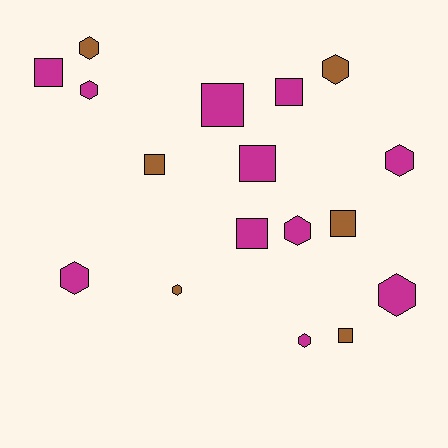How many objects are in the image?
There are 17 objects.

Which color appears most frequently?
Magenta, with 11 objects.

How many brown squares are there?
There are 3 brown squares.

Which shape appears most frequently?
Hexagon, with 9 objects.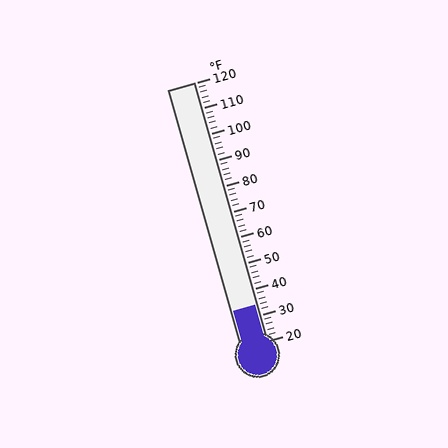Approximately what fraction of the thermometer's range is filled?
The thermometer is filled to approximately 15% of its range.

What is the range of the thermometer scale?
The thermometer scale ranges from 20°F to 120°F.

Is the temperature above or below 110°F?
The temperature is below 110°F.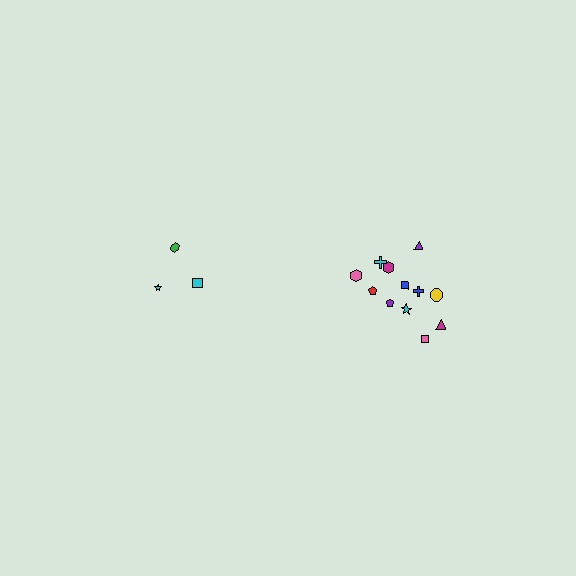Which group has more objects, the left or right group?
The right group.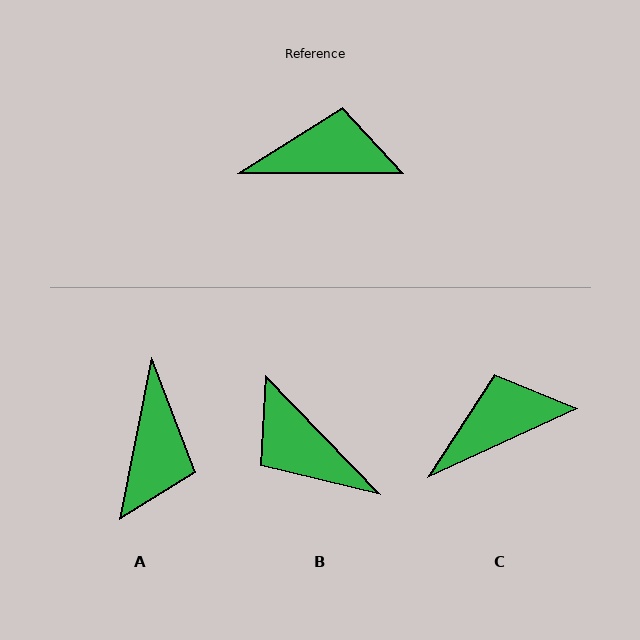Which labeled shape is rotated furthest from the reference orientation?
B, about 134 degrees away.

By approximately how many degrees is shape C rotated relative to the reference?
Approximately 25 degrees counter-clockwise.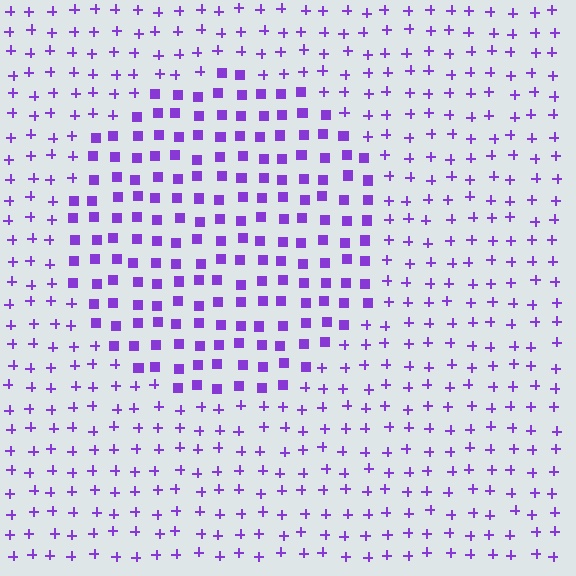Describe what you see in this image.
The image is filled with small purple elements arranged in a uniform grid. A circle-shaped region contains squares, while the surrounding area contains plus signs. The boundary is defined purely by the change in element shape.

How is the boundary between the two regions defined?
The boundary is defined by a change in element shape: squares inside vs. plus signs outside. All elements share the same color and spacing.